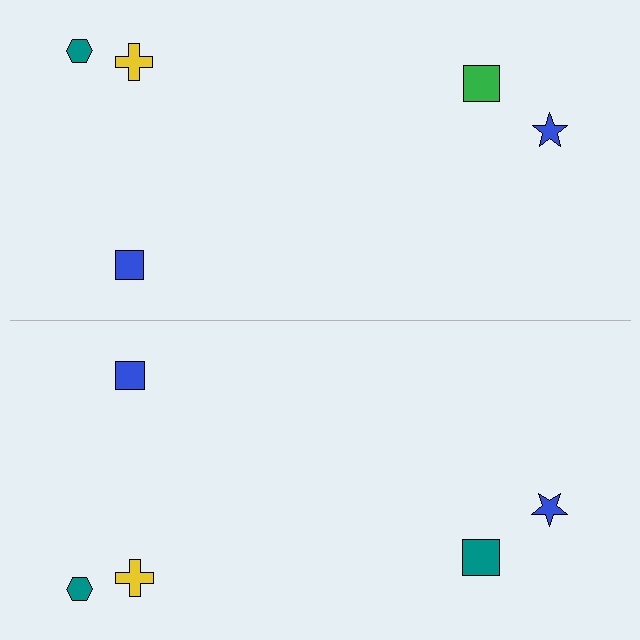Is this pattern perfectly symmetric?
No, the pattern is not perfectly symmetric. The teal square on the bottom side breaks the symmetry — its mirror counterpart is green.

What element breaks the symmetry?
The teal square on the bottom side breaks the symmetry — its mirror counterpart is green.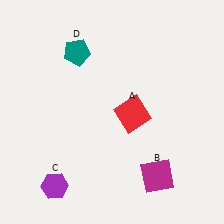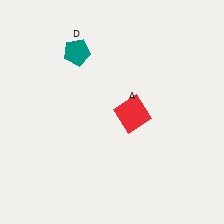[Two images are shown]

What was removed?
The magenta square (B), the purple hexagon (C) were removed in Image 2.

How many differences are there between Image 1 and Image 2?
There are 2 differences between the two images.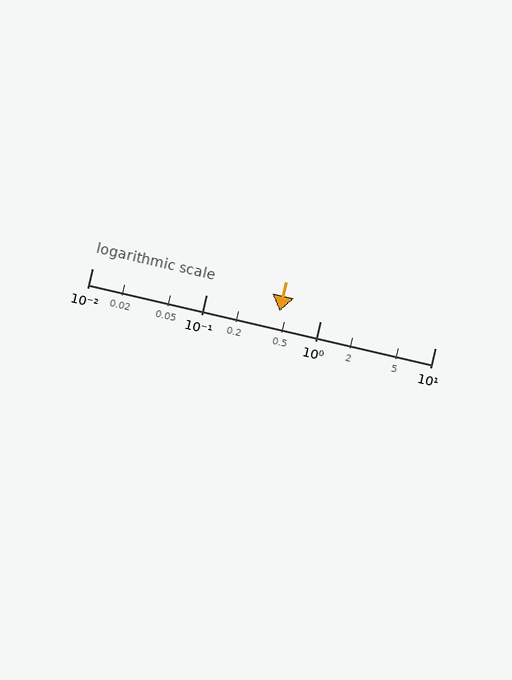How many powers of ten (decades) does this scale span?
The scale spans 3 decades, from 0.01 to 10.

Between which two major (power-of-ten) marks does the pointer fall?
The pointer is between 0.1 and 1.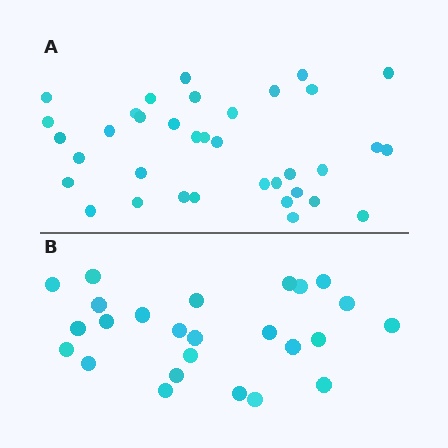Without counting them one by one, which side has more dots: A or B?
Region A (the top region) has more dots.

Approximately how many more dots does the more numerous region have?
Region A has roughly 12 or so more dots than region B.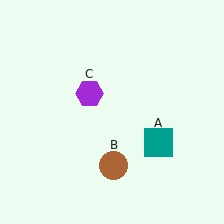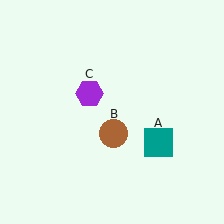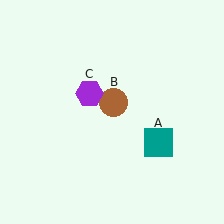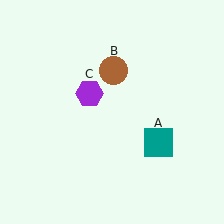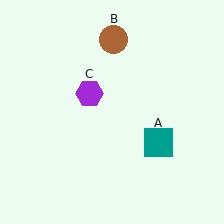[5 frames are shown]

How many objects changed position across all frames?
1 object changed position: brown circle (object B).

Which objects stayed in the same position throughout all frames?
Teal square (object A) and purple hexagon (object C) remained stationary.